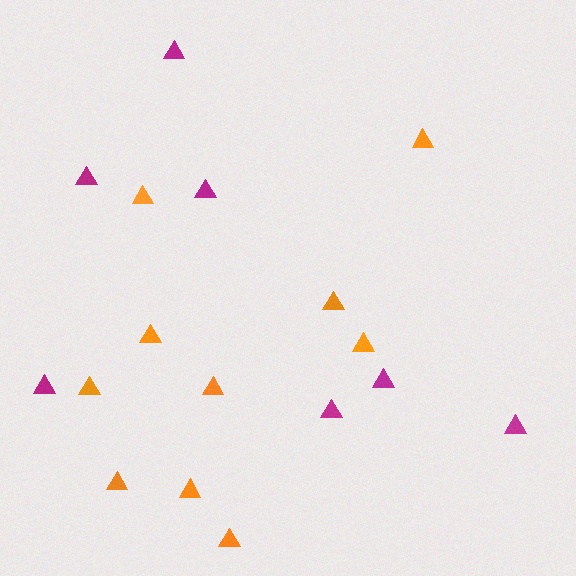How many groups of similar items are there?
There are 2 groups: one group of magenta triangles (7) and one group of orange triangles (10).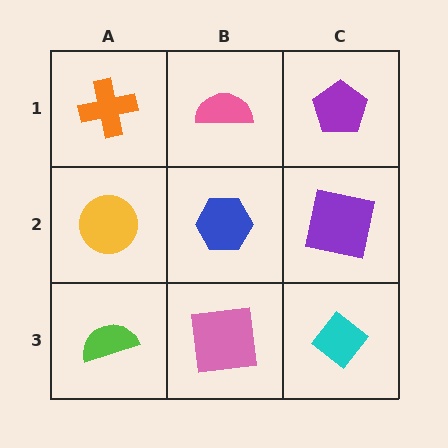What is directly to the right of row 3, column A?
A pink square.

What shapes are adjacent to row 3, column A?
A yellow circle (row 2, column A), a pink square (row 3, column B).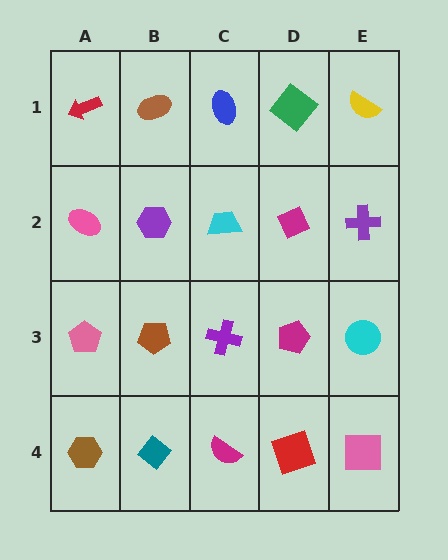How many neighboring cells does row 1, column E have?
2.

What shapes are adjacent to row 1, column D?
A magenta diamond (row 2, column D), a blue ellipse (row 1, column C), a yellow semicircle (row 1, column E).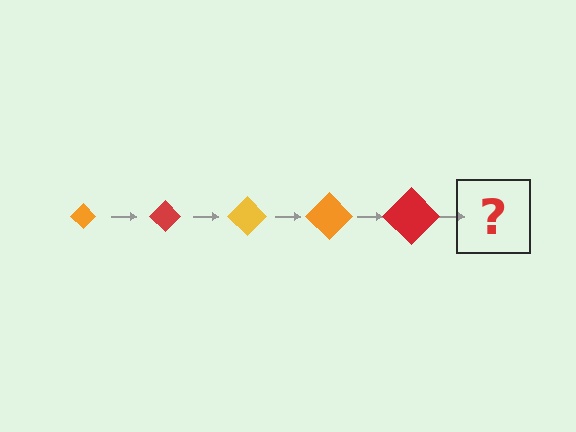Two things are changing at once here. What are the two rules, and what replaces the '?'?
The two rules are that the diamond grows larger each step and the color cycles through orange, red, and yellow. The '?' should be a yellow diamond, larger than the previous one.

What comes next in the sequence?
The next element should be a yellow diamond, larger than the previous one.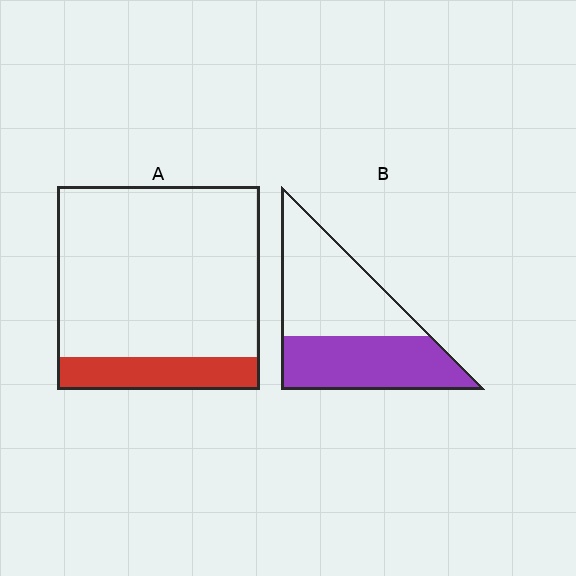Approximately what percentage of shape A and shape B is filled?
A is approximately 15% and B is approximately 45%.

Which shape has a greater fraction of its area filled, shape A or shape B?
Shape B.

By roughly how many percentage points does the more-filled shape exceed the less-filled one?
By roughly 30 percentage points (B over A).